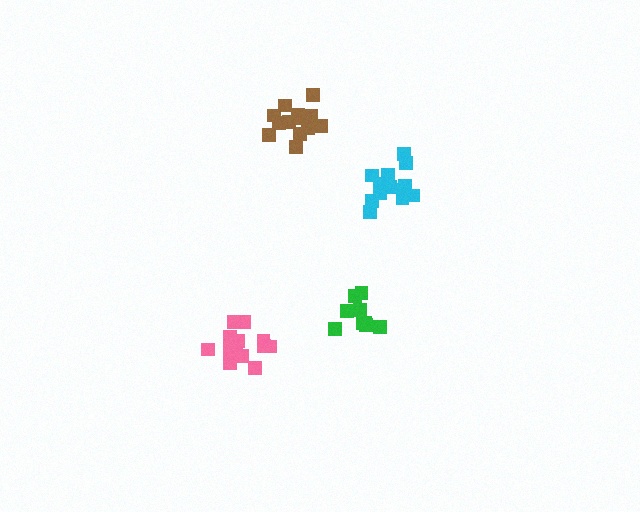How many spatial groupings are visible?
There are 4 spatial groupings.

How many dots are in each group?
Group 1: 13 dots, Group 2: 14 dots, Group 3: 9 dots, Group 4: 13 dots (49 total).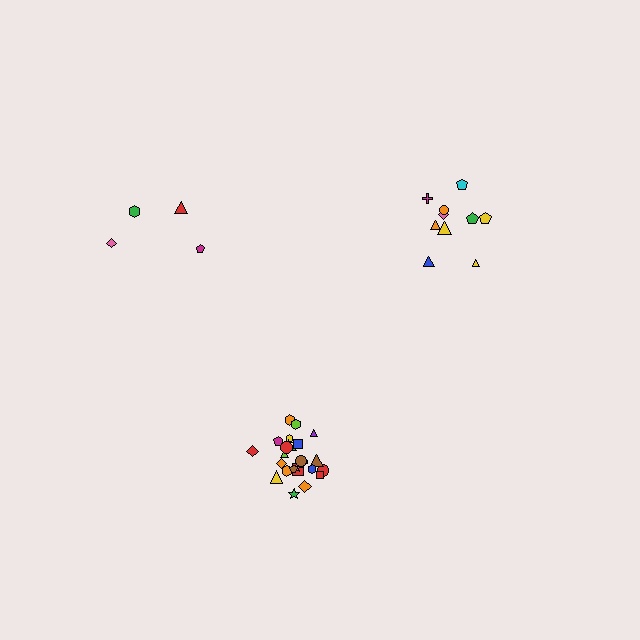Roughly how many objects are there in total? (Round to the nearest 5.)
Roughly 40 objects in total.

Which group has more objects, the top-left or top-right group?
The top-right group.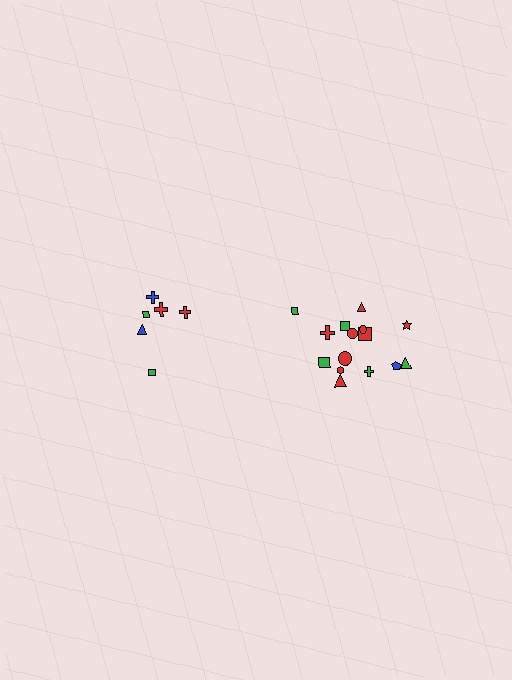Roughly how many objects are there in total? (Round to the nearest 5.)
Roughly 20 objects in total.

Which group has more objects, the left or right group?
The right group.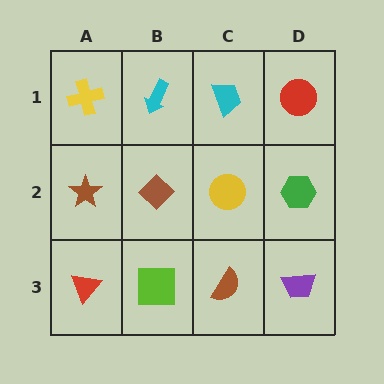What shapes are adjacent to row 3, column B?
A brown diamond (row 2, column B), a red triangle (row 3, column A), a brown semicircle (row 3, column C).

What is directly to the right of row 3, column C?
A purple trapezoid.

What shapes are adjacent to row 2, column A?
A yellow cross (row 1, column A), a red triangle (row 3, column A), a brown diamond (row 2, column B).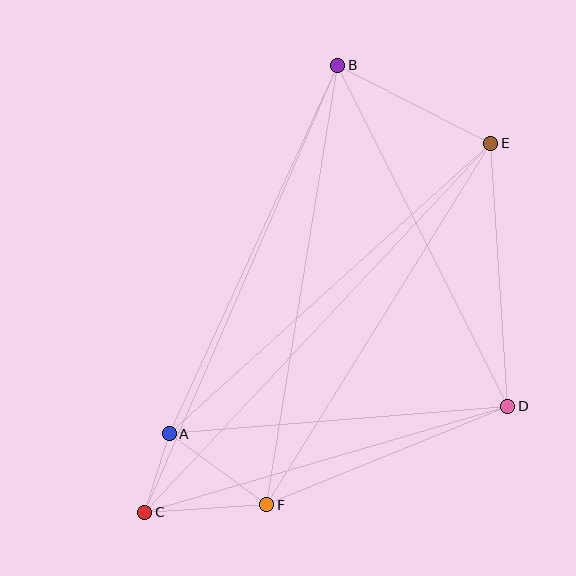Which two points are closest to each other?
Points A and C are closest to each other.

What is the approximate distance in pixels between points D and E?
The distance between D and E is approximately 264 pixels.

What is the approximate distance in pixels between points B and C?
The distance between B and C is approximately 487 pixels.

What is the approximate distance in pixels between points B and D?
The distance between B and D is approximately 381 pixels.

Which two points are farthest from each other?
Points C and E are farthest from each other.